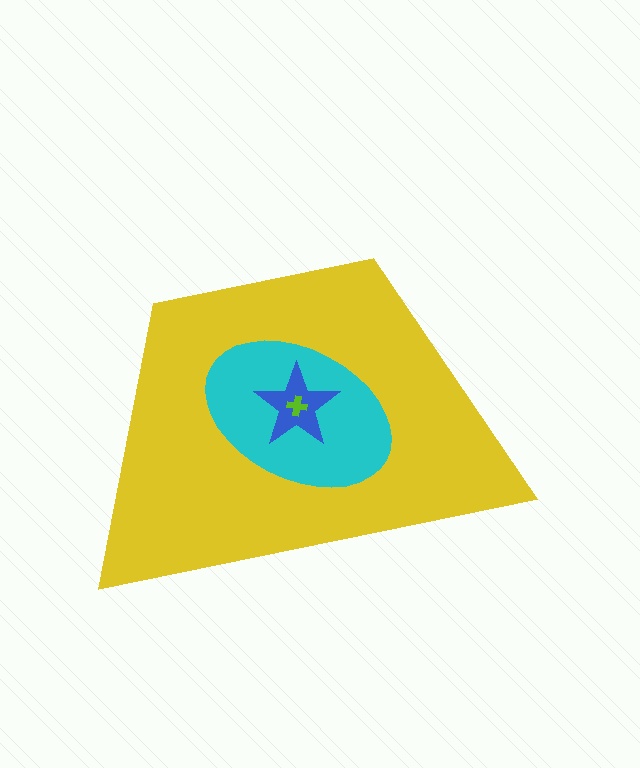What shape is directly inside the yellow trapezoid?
The cyan ellipse.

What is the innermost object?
The lime cross.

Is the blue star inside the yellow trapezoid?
Yes.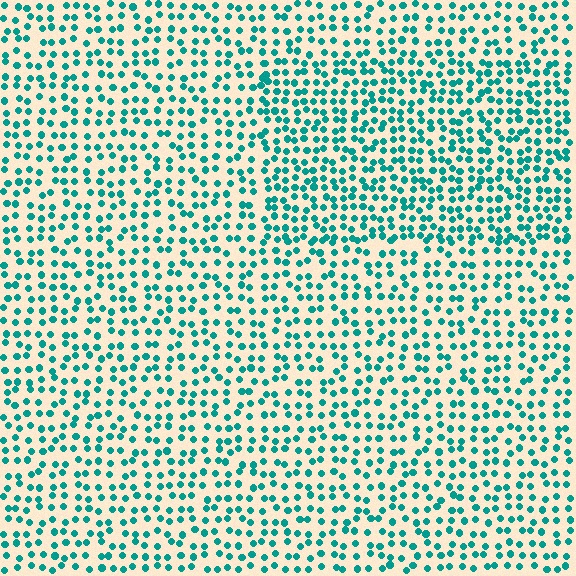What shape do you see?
I see a rectangle.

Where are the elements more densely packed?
The elements are more densely packed inside the rectangle boundary.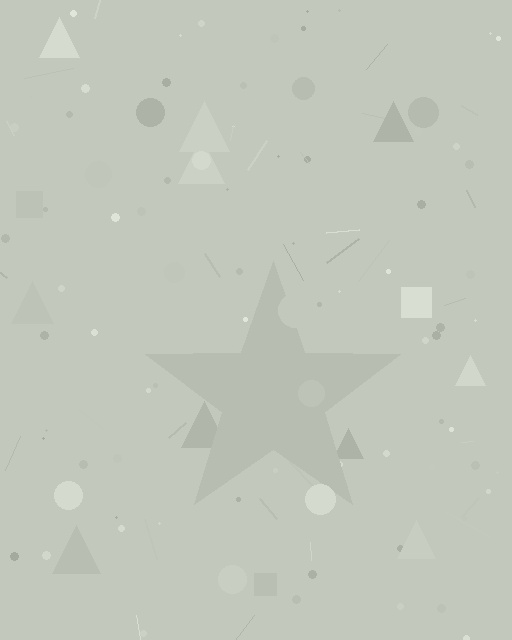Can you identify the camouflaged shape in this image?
The camouflaged shape is a star.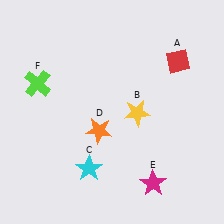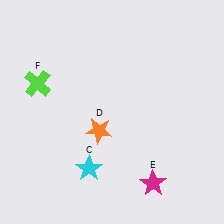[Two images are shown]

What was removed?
The yellow star (B), the red diamond (A) were removed in Image 2.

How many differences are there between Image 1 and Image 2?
There are 2 differences between the two images.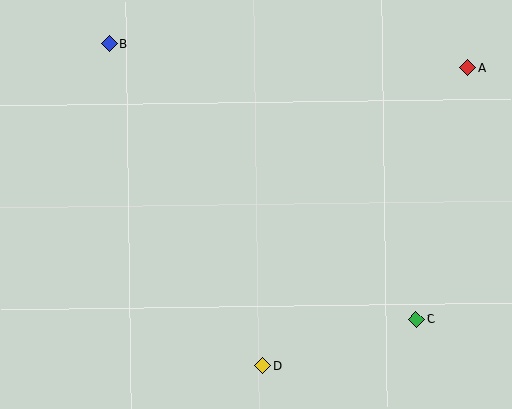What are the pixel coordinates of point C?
Point C is at (416, 319).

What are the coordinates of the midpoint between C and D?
The midpoint between C and D is at (340, 342).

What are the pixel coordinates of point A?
Point A is at (468, 68).